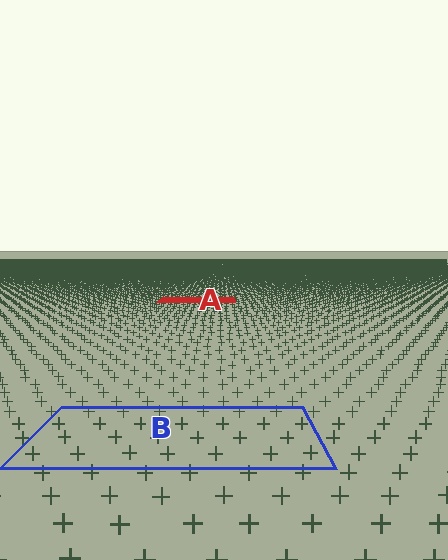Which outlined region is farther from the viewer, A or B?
Region A is farther from the viewer — the texture elements inside it appear smaller and more densely packed.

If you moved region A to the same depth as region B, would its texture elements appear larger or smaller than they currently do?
They would appear larger. At a closer depth, the same texture elements are projected at a bigger on-screen size.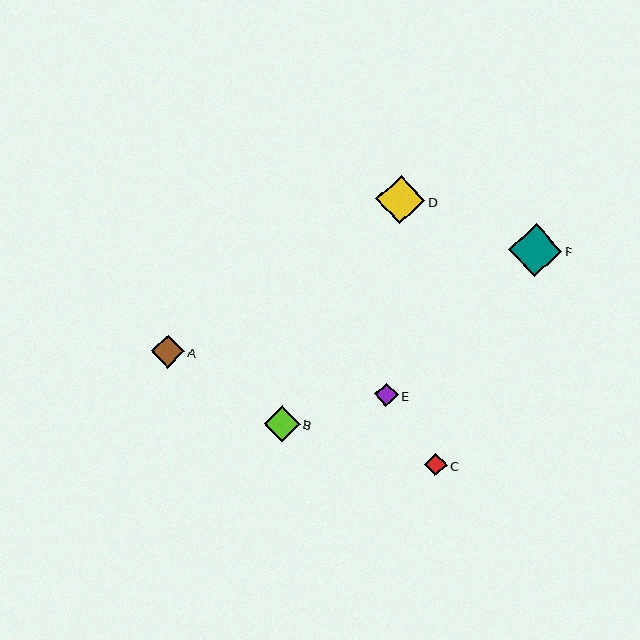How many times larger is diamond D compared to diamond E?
Diamond D is approximately 2.1 times the size of diamond E.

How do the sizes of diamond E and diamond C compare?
Diamond E and diamond C are approximately the same size.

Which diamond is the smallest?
Diamond C is the smallest with a size of approximately 22 pixels.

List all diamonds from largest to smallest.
From largest to smallest: F, D, B, A, E, C.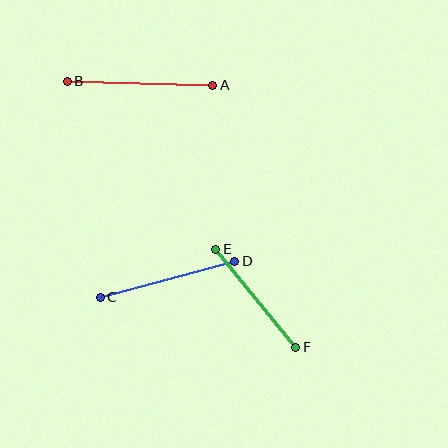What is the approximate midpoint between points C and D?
The midpoint is at approximately (167, 279) pixels.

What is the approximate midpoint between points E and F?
The midpoint is at approximately (256, 298) pixels.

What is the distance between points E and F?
The distance is approximately 126 pixels.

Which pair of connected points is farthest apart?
Points A and B are farthest apart.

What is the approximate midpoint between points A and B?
The midpoint is at approximately (140, 83) pixels.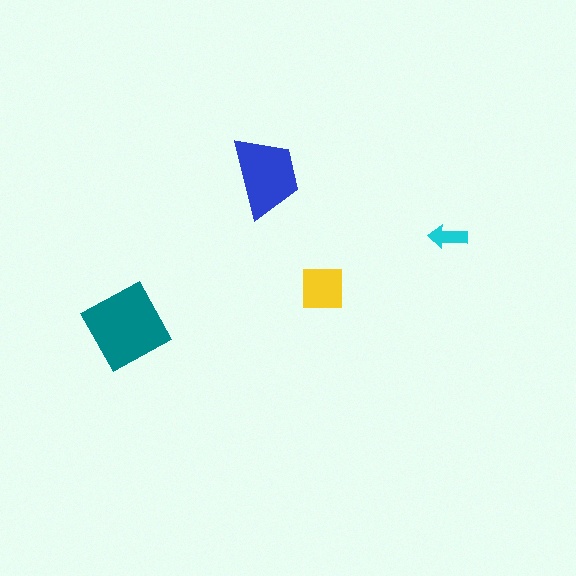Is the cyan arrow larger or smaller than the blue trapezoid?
Smaller.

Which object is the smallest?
The cyan arrow.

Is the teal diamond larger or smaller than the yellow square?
Larger.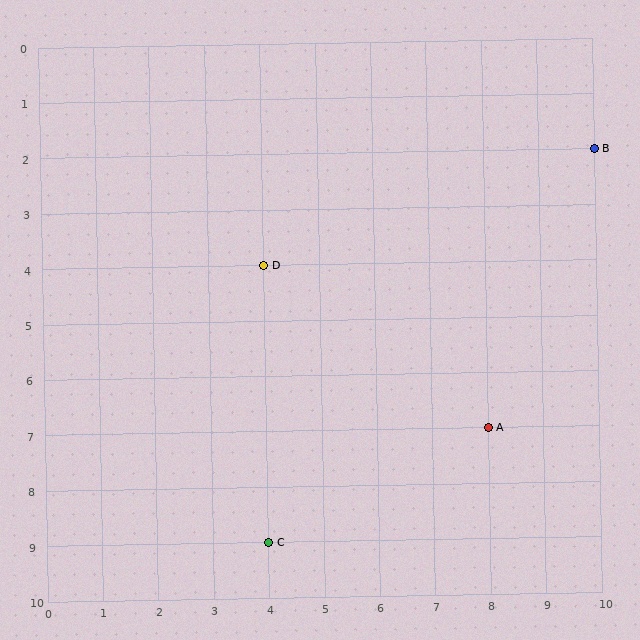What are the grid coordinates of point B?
Point B is at grid coordinates (10, 2).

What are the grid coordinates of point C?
Point C is at grid coordinates (4, 9).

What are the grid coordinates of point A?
Point A is at grid coordinates (8, 7).